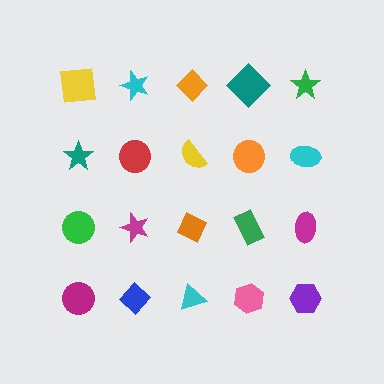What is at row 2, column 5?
A cyan ellipse.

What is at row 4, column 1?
A magenta circle.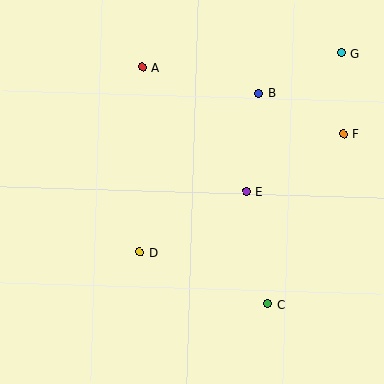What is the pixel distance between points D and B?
The distance between D and B is 199 pixels.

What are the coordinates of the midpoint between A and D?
The midpoint between A and D is at (141, 160).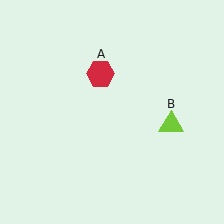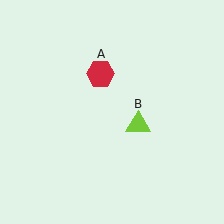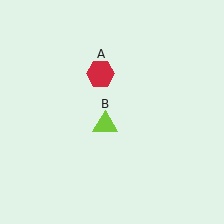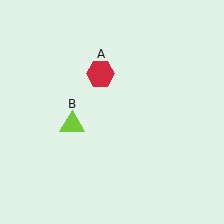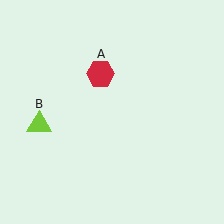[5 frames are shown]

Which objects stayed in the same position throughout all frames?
Red hexagon (object A) remained stationary.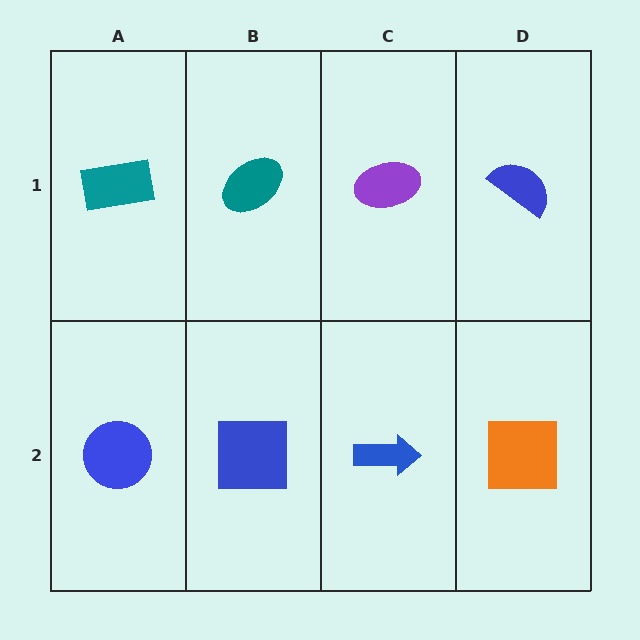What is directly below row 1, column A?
A blue circle.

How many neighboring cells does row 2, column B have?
3.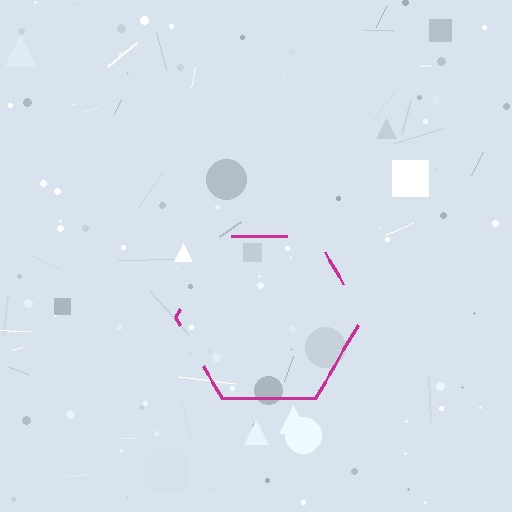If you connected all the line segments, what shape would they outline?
They would outline a hexagon.